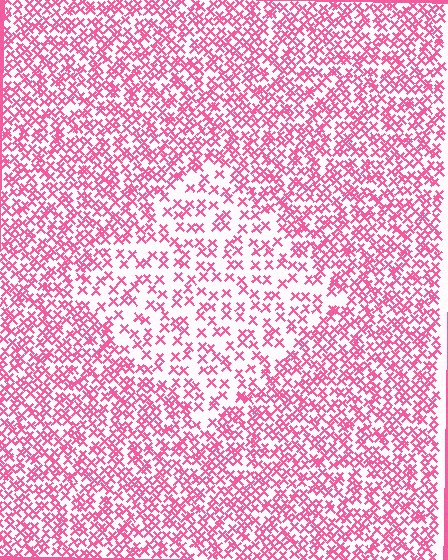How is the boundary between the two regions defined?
The boundary is defined by a change in element density (approximately 2.0x ratio). All elements are the same color, size, and shape.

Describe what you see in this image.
The image contains small pink elements arranged at two different densities. A diamond-shaped region is visible where the elements are less densely packed than the surrounding area.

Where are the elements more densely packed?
The elements are more densely packed outside the diamond boundary.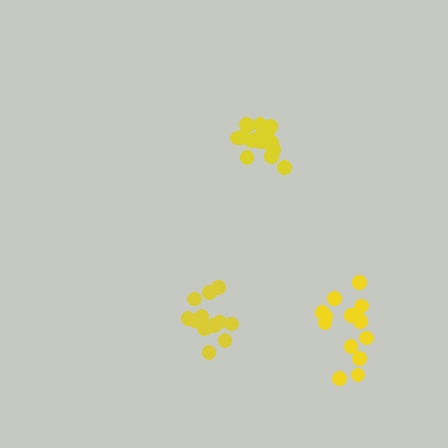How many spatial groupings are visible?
There are 3 spatial groupings.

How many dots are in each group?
Group 1: 18 dots, Group 2: 13 dots, Group 3: 14 dots (45 total).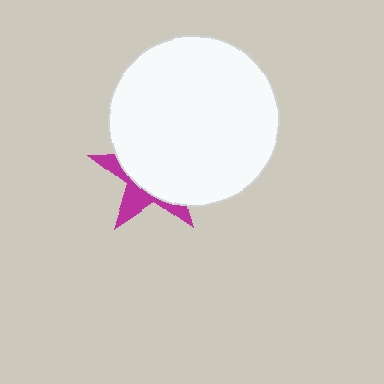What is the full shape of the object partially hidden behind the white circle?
The partially hidden object is a magenta star.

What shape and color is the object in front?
The object in front is a white circle.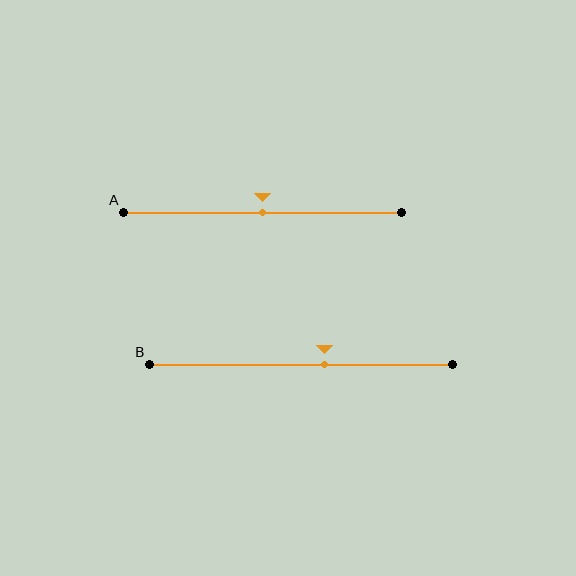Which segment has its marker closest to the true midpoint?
Segment A has its marker closest to the true midpoint.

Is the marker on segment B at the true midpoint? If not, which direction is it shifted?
No, the marker on segment B is shifted to the right by about 8% of the segment length.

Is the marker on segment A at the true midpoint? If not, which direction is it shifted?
Yes, the marker on segment A is at the true midpoint.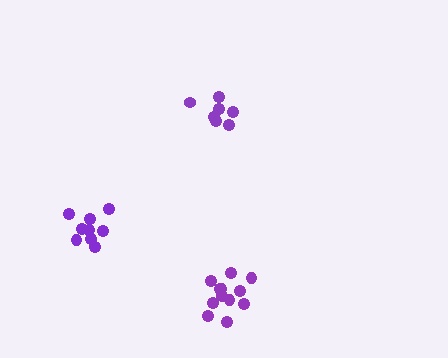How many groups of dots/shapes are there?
There are 3 groups.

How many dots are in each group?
Group 1: 7 dots, Group 2: 9 dots, Group 3: 12 dots (28 total).